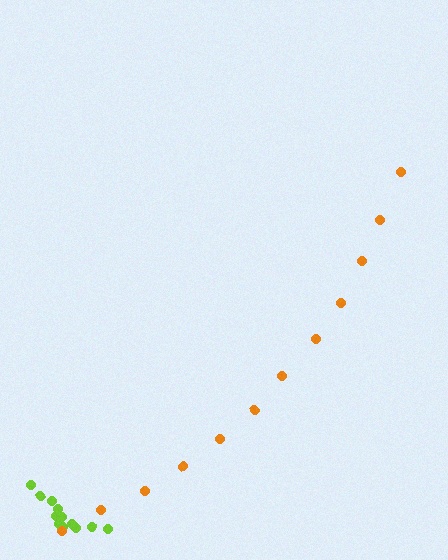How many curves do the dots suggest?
There are 2 distinct paths.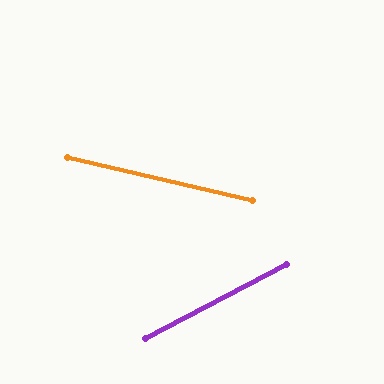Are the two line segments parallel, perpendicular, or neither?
Neither parallel nor perpendicular — they differ by about 41°.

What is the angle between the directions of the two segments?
Approximately 41 degrees.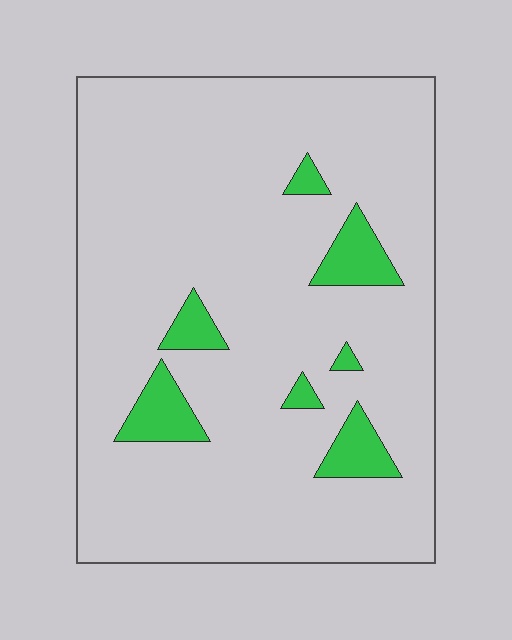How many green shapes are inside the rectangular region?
7.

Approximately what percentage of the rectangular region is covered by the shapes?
Approximately 10%.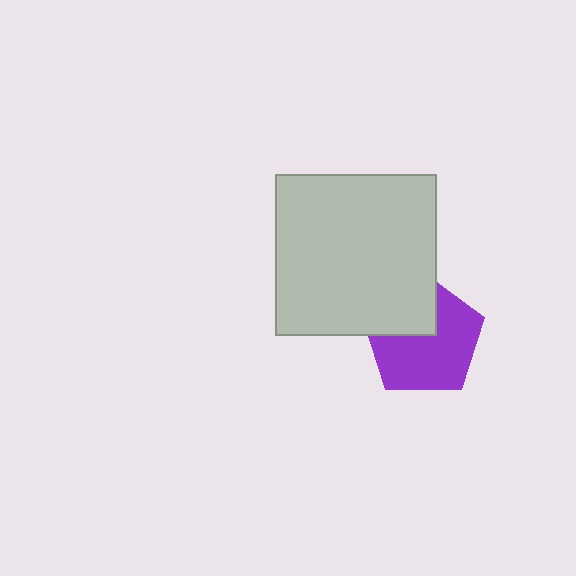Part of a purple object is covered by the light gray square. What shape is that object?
It is a pentagon.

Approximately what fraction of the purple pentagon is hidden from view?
Roughly 33% of the purple pentagon is hidden behind the light gray square.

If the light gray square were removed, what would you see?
You would see the complete purple pentagon.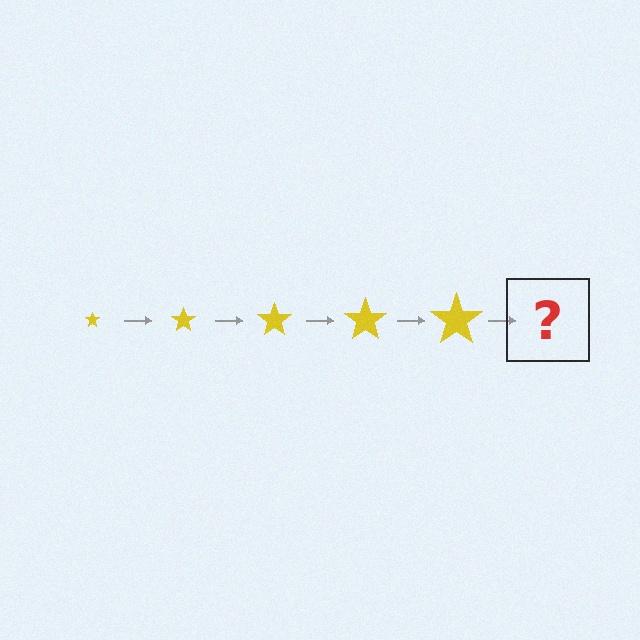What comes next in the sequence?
The next element should be a yellow star, larger than the previous one.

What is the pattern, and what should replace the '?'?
The pattern is that the star gets progressively larger each step. The '?' should be a yellow star, larger than the previous one.